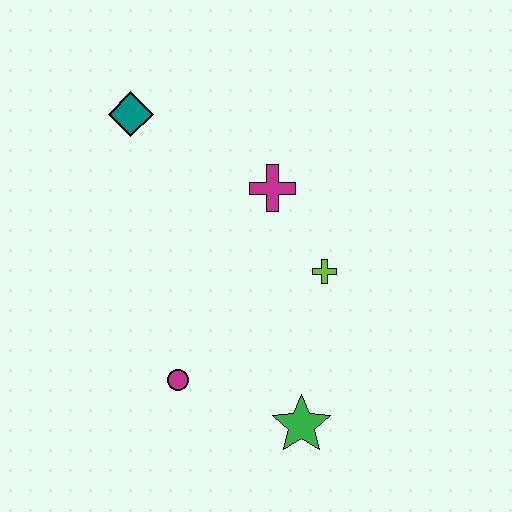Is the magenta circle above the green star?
Yes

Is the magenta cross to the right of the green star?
No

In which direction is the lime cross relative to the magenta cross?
The lime cross is below the magenta cross.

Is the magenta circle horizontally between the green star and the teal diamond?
Yes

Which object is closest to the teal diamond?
The magenta cross is closest to the teal diamond.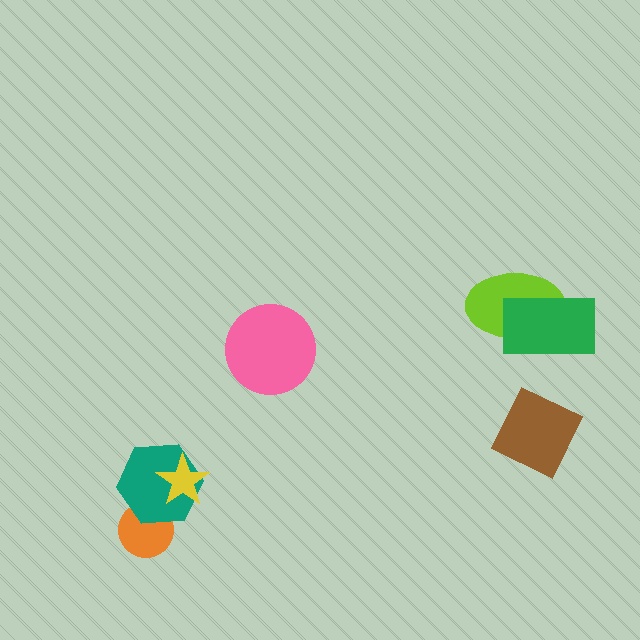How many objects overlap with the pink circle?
0 objects overlap with the pink circle.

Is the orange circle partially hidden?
Yes, it is partially covered by another shape.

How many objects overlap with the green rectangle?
1 object overlaps with the green rectangle.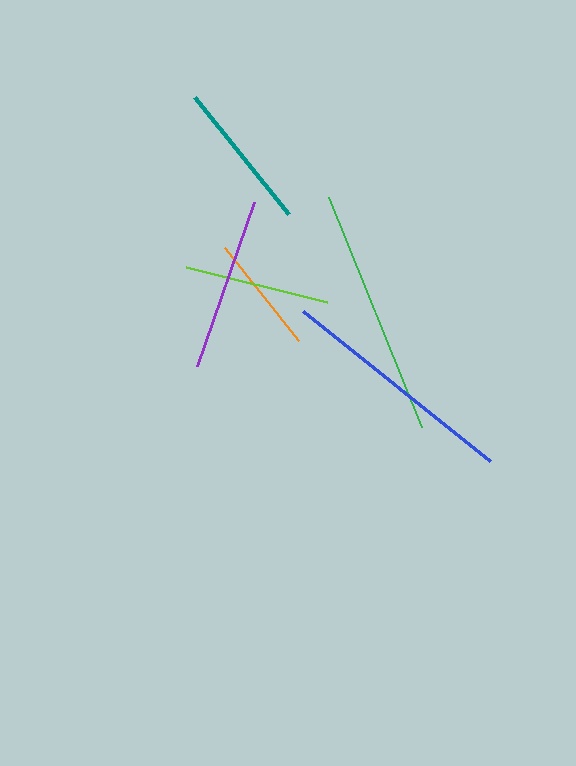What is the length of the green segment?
The green segment is approximately 248 pixels long.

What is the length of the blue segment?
The blue segment is approximately 240 pixels long.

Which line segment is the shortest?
The orange line is the shortest at approximately 119 pixels.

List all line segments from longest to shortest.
From longest to shortest: green, blue, purple, teal, lime, orange.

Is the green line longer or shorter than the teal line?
The green line is longer than the teal line.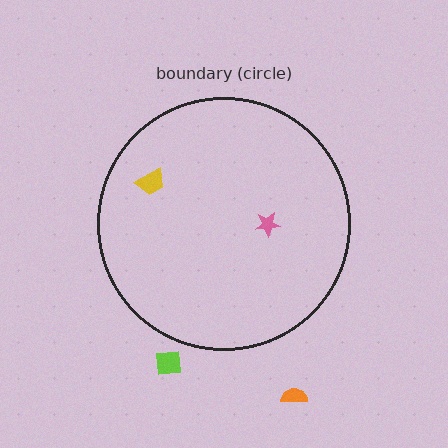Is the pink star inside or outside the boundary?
Inside.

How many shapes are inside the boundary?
2 inside, 2 outside.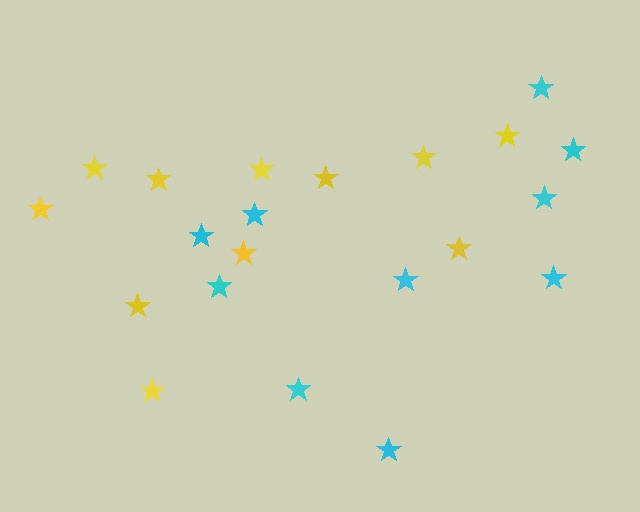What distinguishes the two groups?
There are 2 groups: one group of yellow stars (11) and one group of cyan stars (10).